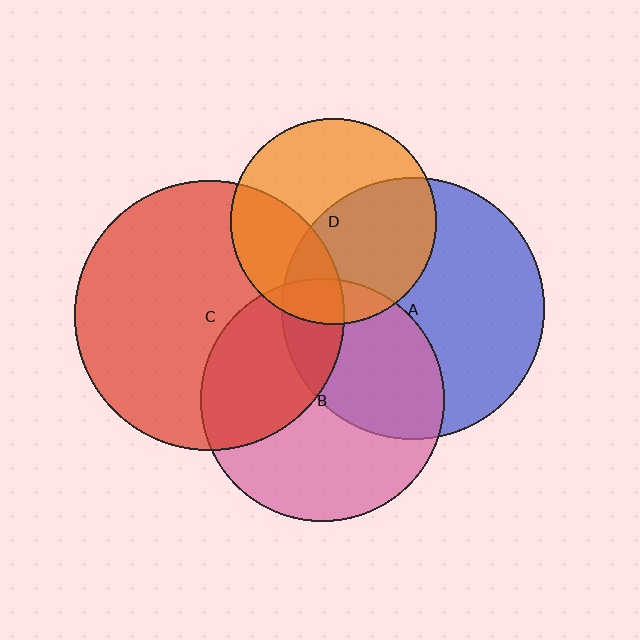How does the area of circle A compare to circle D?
Approximately 1.6 times.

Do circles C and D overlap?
Yes.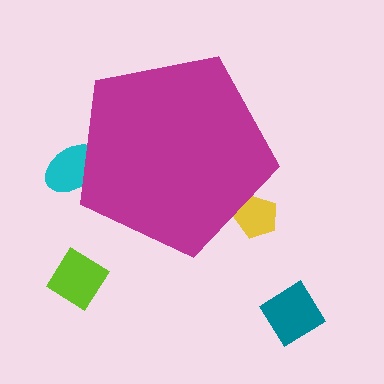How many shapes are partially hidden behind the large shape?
2 shapes are partially hidden.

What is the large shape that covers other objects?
A magenta pentagon.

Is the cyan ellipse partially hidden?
Yes, the cyan ellipse is partially hidden behind the magenta pentagon.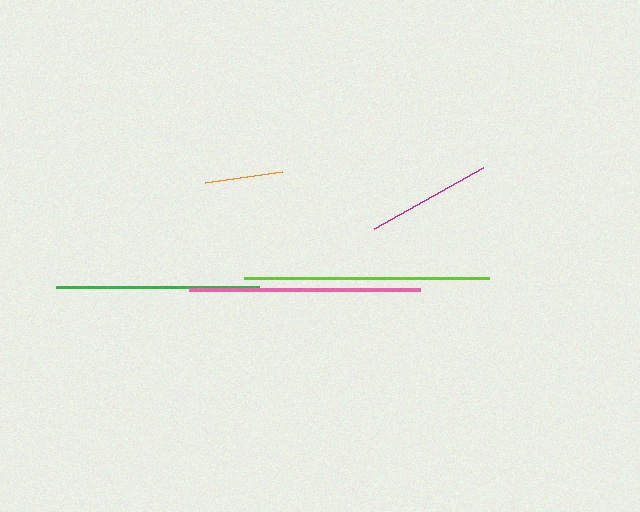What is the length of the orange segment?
The orange segment is approximately 78 pixels long.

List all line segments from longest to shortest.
From longest to shortest: lime, pink, green, magenta, orange.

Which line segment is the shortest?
The orange line is the shortest at approximately 78 pixels.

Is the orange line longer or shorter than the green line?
The green line is longer than the orange line.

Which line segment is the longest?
The lime line is the longest at approximately 245 pixels.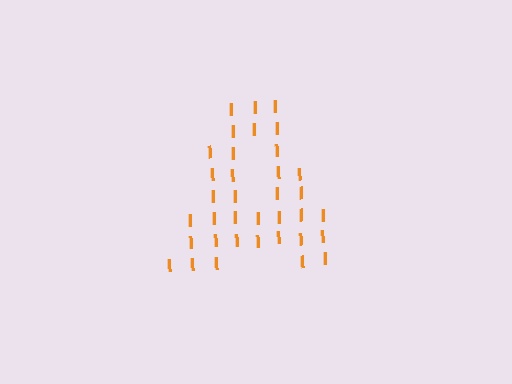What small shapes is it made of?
It is made of small letter I's.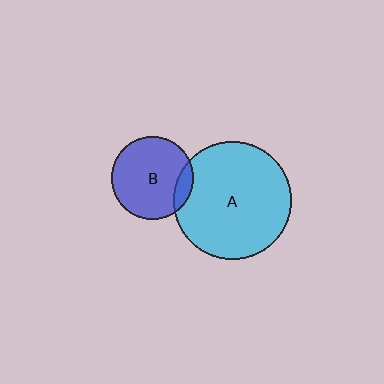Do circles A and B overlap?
Yes.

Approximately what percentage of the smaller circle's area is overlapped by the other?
Approximately 15%.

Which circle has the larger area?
Circle A (cyan).